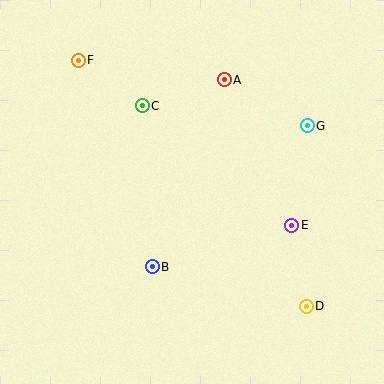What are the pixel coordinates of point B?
Point B is at (152, 267).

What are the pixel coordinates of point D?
Point D is at (306, 306).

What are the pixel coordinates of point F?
Point F is at (78, 61).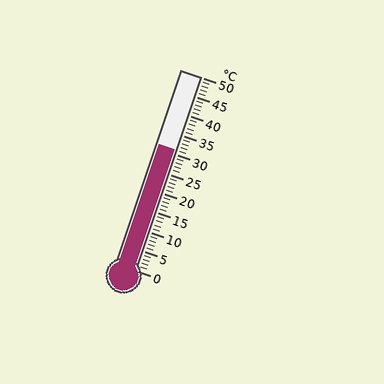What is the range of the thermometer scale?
The thermometer scale ranges from 0°C to 50°C.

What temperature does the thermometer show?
The thermometer shows approximately 31°C.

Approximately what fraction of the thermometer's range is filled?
The thermometer is filled to approximately 60% of its range.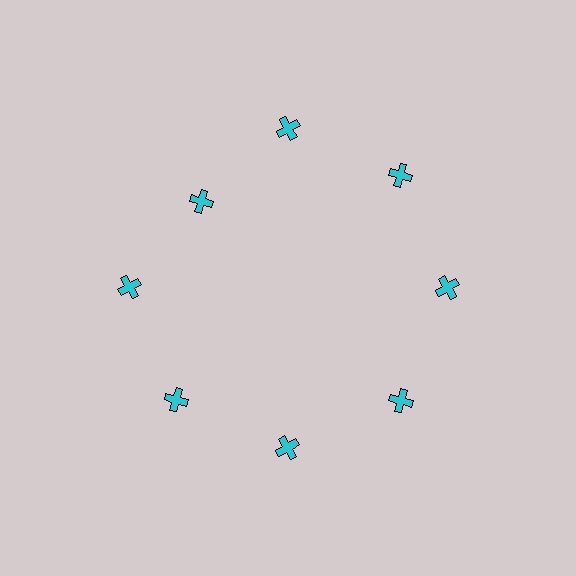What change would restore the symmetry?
The symmetry would be restored by moving it outward, back onto the ring so that all 8 crosses sit at equal angles and equal distance from the center.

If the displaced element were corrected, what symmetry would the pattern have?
It would have 8-fold rotational symmetry — the pattern would map onto itself every 45 degrees.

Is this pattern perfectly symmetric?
No. The 8 cyan crosses are arranged in a ring, but one element near the 10 o'clock position is pulled inward toward the center, breaking the 8-fold rotational symmetry.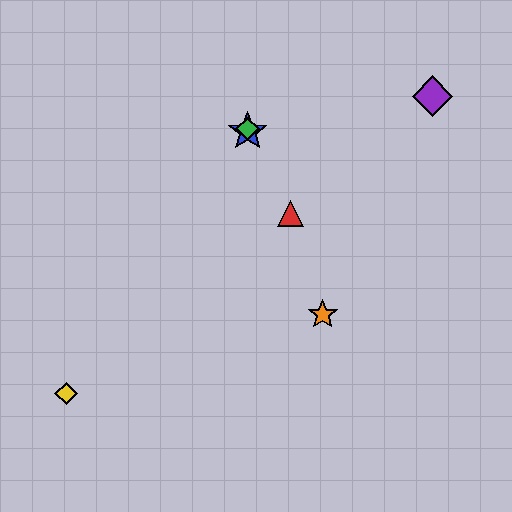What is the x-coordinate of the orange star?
The orange star is at x≈323.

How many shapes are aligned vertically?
2 shapes (the blue star, the green diamond) are aligned vertically.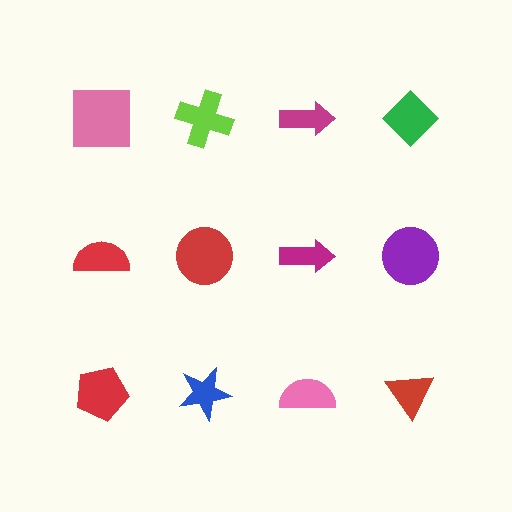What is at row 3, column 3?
A pink semicircle.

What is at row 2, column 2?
A red circle.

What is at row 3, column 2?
A blue star.